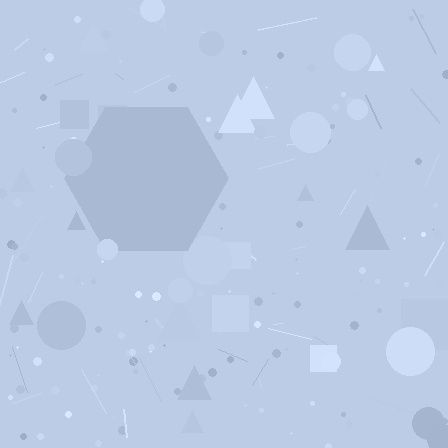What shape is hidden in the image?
A hexagon is hidden in the image.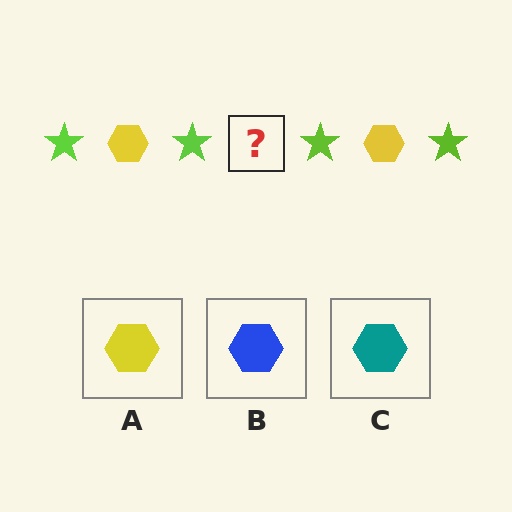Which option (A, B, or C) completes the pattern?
A.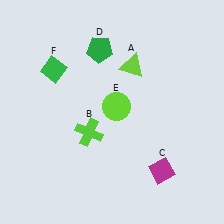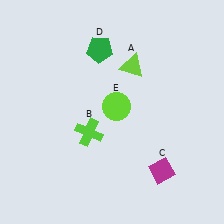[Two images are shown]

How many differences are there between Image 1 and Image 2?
There is 1 difference between the two images.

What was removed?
The green diamond (F) was removed in Image 2.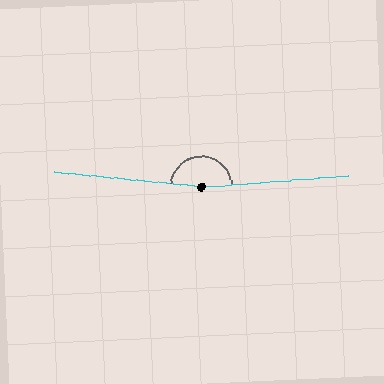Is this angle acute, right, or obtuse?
It is obtuse.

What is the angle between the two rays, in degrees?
Approximately 170 degrees.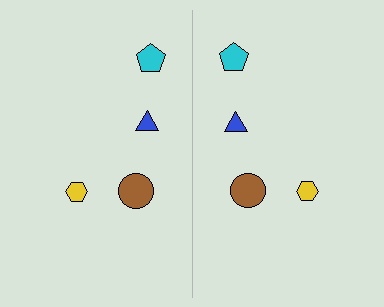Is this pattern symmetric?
Yes, this pattern has bilateral (reflection) symmetry.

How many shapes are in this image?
There are 8 shapes in this image.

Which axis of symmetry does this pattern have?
The pattern has a vertical axis of symmetry running through the center of the image.